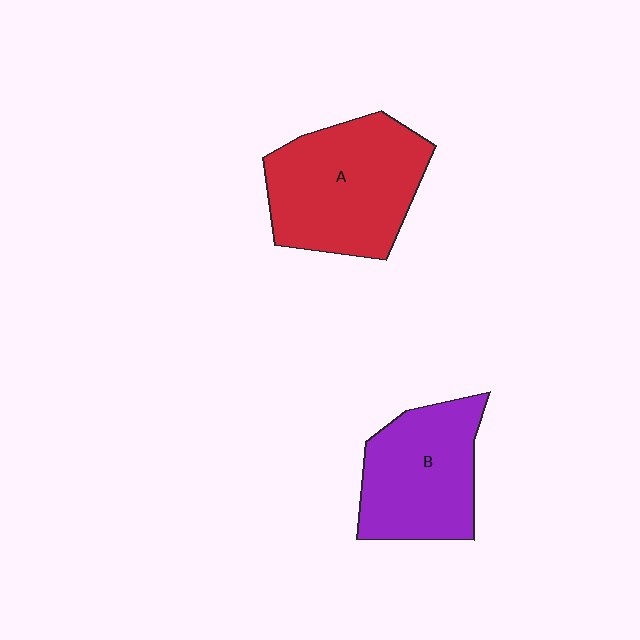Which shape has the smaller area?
Shape B (purple).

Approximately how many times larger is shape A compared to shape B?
Approximately 1.2 times.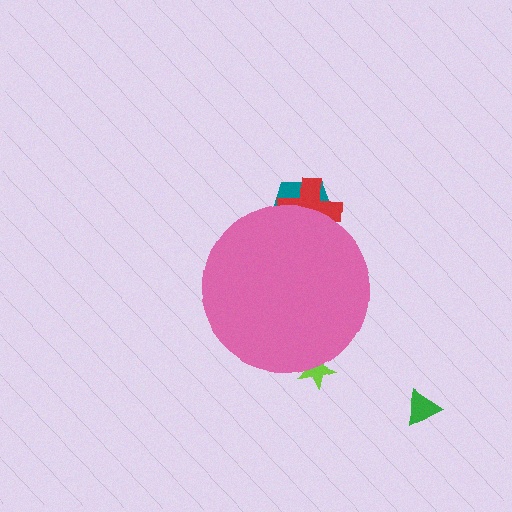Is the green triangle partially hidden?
No, the green triangle is fully visible.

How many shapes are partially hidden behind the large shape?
3 shapes are partially hidden.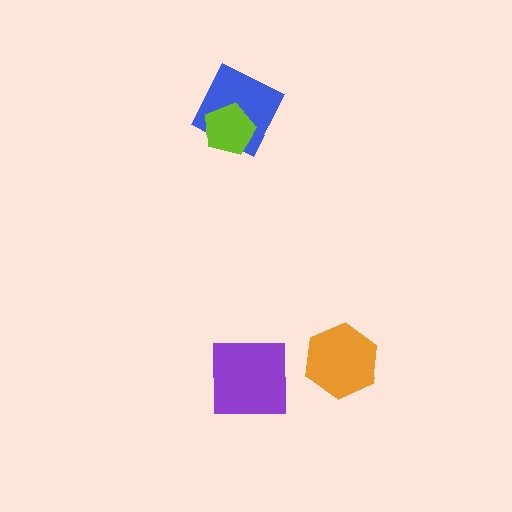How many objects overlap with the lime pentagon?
1 object overlaps with the lime pentagon.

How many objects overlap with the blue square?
1 object overlaps with the blue square.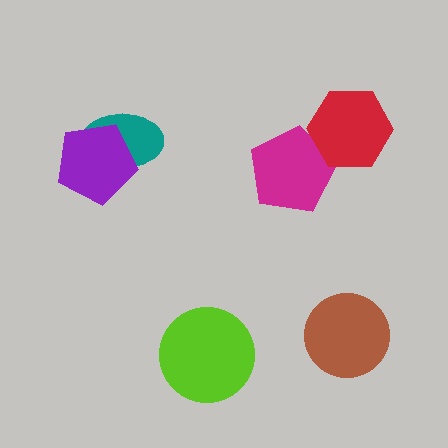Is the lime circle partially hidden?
No, no other shape covers it.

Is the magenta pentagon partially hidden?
Yes, it is partially covered by another shape.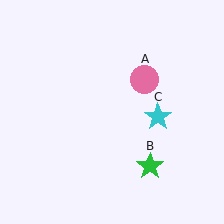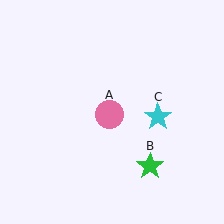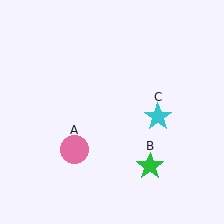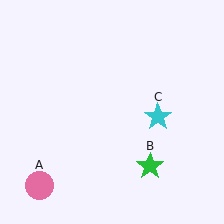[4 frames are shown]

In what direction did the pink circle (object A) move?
The pink circle (object A) moved down and to the left.